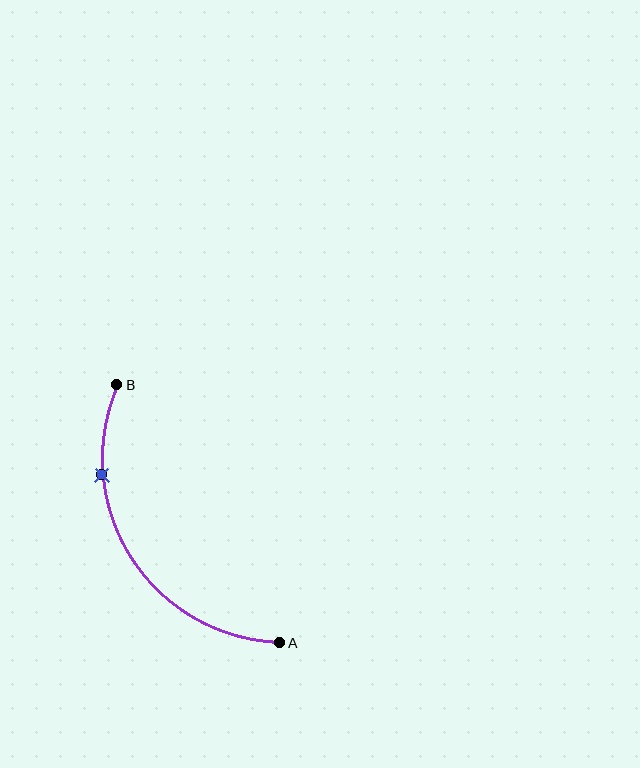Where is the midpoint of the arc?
The arc midpoint is the point on the curve farthest from the straight line joining A and B. It sits to the left of that line.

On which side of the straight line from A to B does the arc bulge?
The arc bulges to the left of the straight line connecting A and B.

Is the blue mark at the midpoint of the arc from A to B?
No. The blue mark lies on the arc but is closer to endpoint B. The arc midpoint would be at the point on the curve equidistant along the arc from both A and B.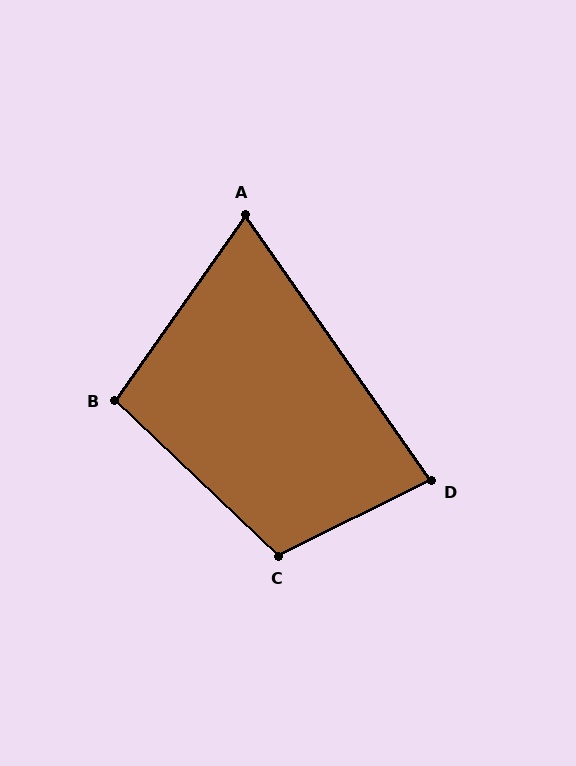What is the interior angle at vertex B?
Approximately 99 degrees (obtuse).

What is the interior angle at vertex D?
Approximately 81 degrees (acute).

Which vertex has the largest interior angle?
C, at approximately 110 degrees.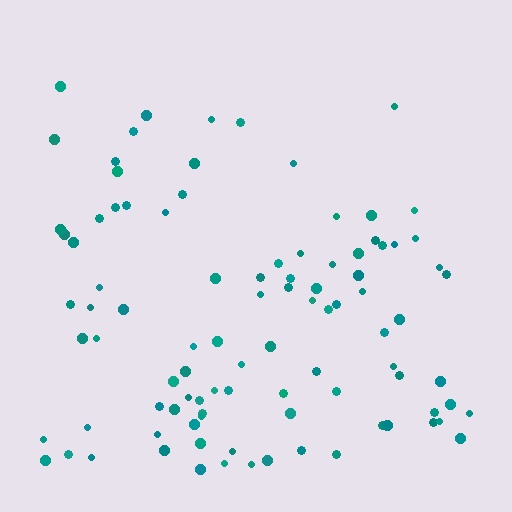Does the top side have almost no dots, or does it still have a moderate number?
Still a moderate number, just noticeably fewer than the bottom.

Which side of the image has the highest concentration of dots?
The bottom.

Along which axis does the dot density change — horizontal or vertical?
Vertical.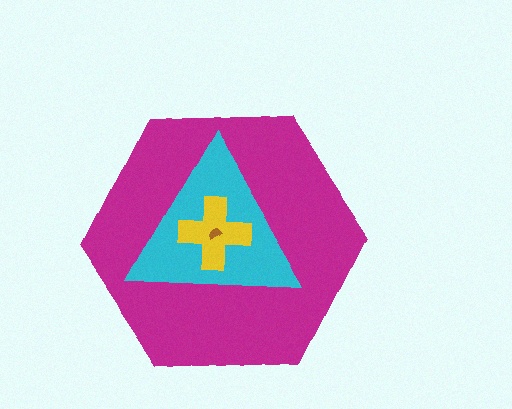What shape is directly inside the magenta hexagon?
The cyan triangle.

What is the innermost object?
The brown semicircle.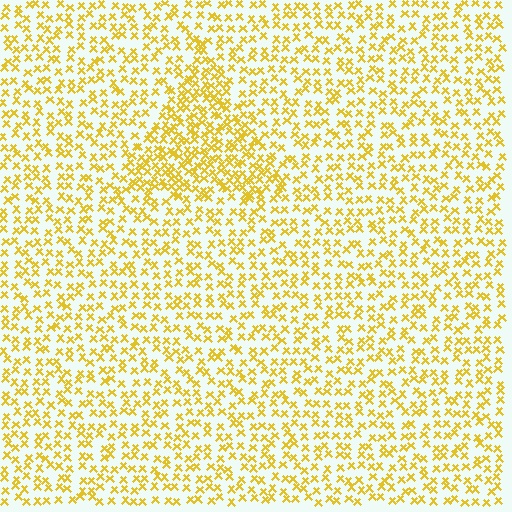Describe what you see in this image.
The image contains small yellow elements arranged at two different densities. A triangle-shaped region is visible where the elements are more densely packed than the surrounding area.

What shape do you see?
I see a triangle.